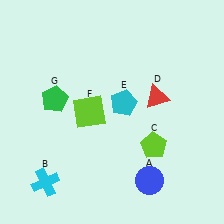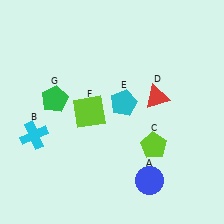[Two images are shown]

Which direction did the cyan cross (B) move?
The cyan cross (B) moved up.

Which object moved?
The cyan cross (B) moved up.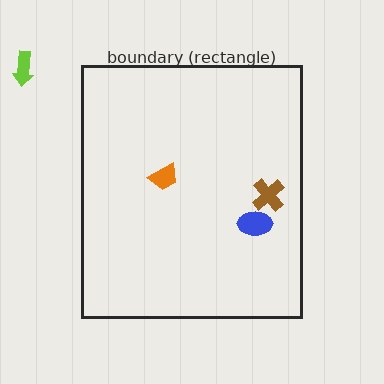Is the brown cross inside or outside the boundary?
Inside.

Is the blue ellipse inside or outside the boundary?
Inside.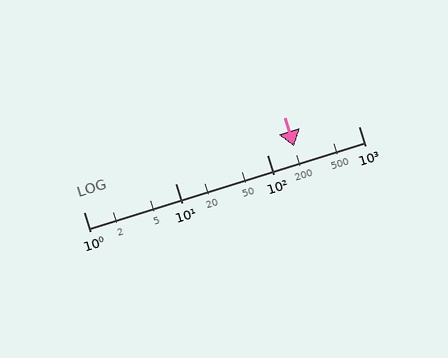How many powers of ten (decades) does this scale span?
The scale spans 3 decades, from 1 to 1000.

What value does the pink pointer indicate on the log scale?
The pointer indicates approximately 200.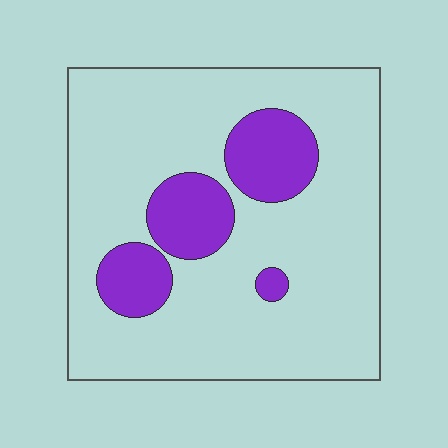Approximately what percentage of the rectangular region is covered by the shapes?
Approximately 20%.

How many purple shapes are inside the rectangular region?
4.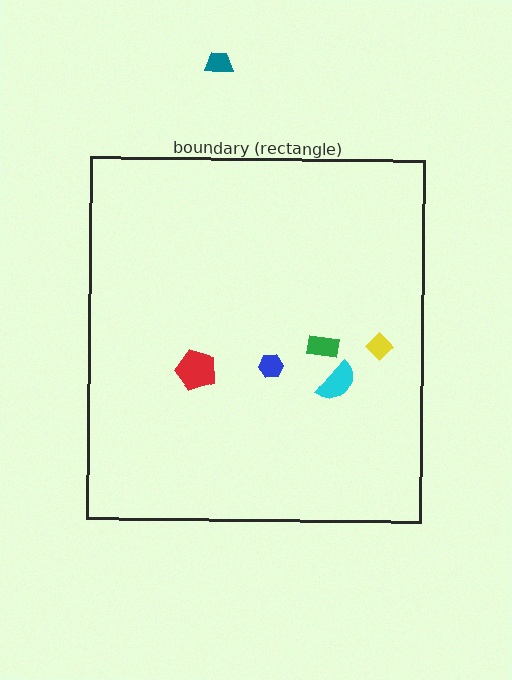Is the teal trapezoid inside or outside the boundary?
Outside.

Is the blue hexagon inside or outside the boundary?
Inside.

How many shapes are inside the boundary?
5 inside, 1 outside.